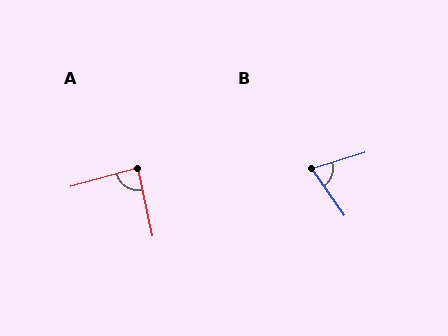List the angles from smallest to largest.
B (72°), A (86°).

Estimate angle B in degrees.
Approximately 72 degrees.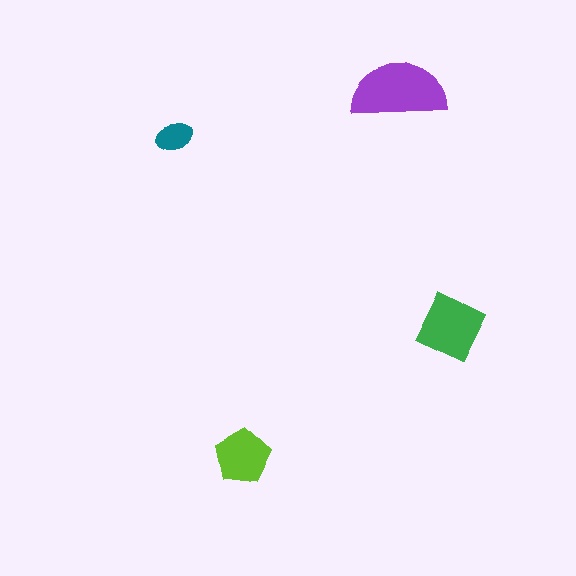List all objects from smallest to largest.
The teal ellipse, the lime pentagon, the green square, the purple semicircle.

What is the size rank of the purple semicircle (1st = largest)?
1st.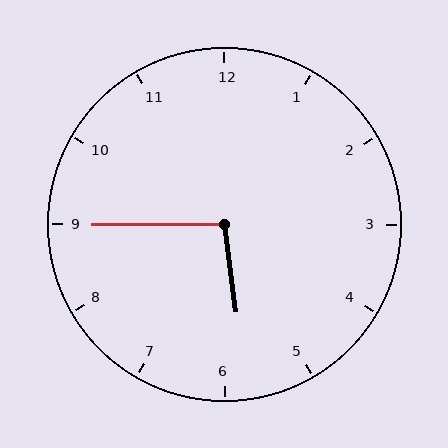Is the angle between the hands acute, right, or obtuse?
It is obtuse.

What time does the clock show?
5:45.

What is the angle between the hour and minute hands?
Approximately 98 degrees.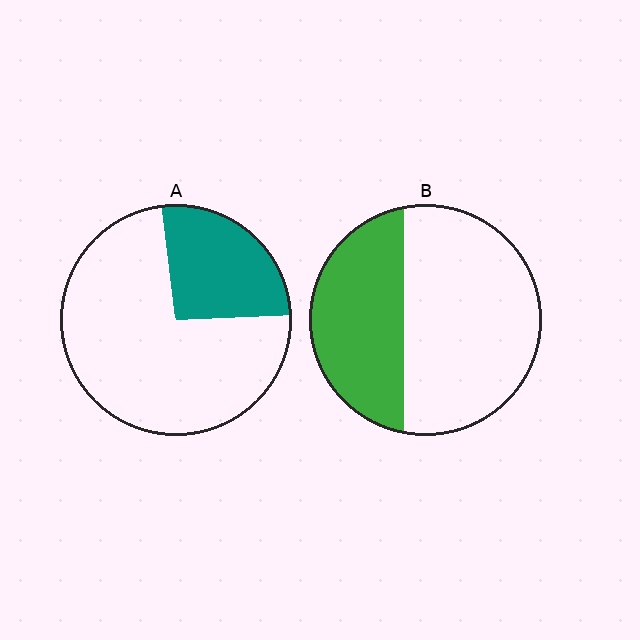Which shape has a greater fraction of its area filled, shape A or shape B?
Shape B.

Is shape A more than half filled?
No.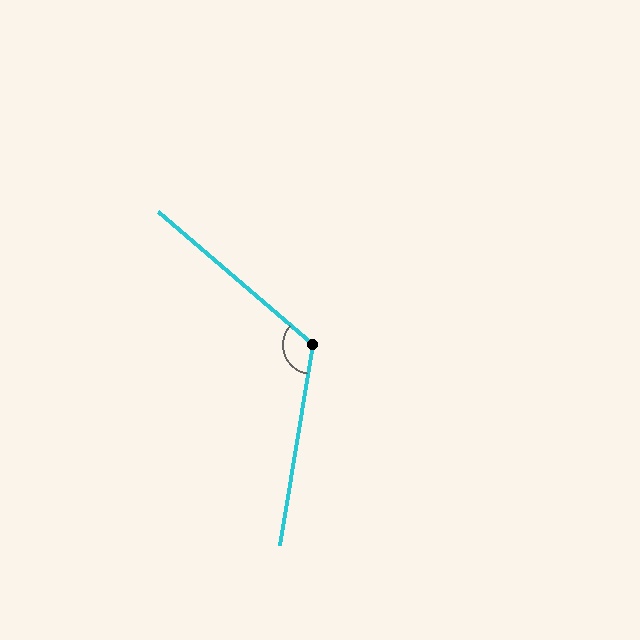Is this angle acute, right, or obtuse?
It is obtuse.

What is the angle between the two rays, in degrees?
Approximately 122 degrees.